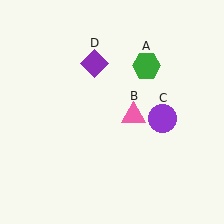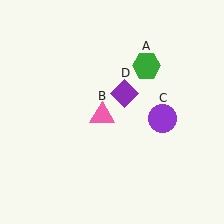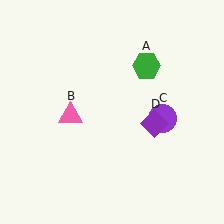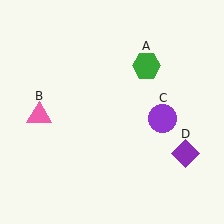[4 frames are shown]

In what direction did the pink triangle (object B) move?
The pink triangle (object B) moved left.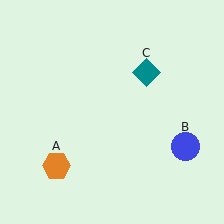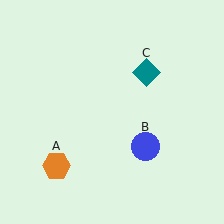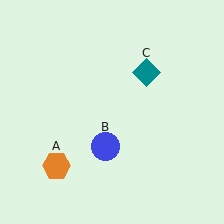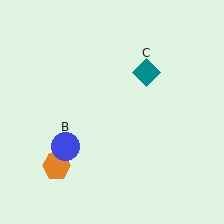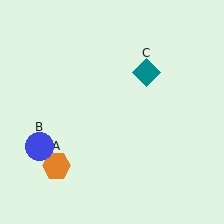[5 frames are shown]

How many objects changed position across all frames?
1 object changed position: blue circle (object B).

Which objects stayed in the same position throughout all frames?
Orange hexagon (object A) and teal diamond (object C) remained stationary.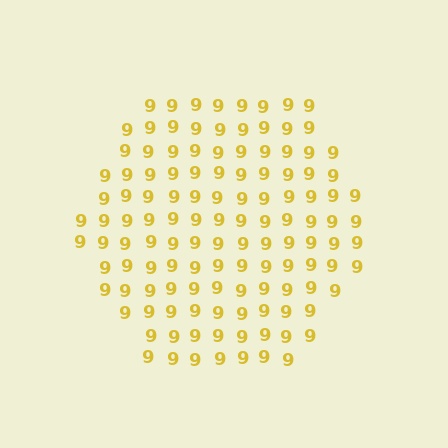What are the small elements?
The small elements are digit 9's.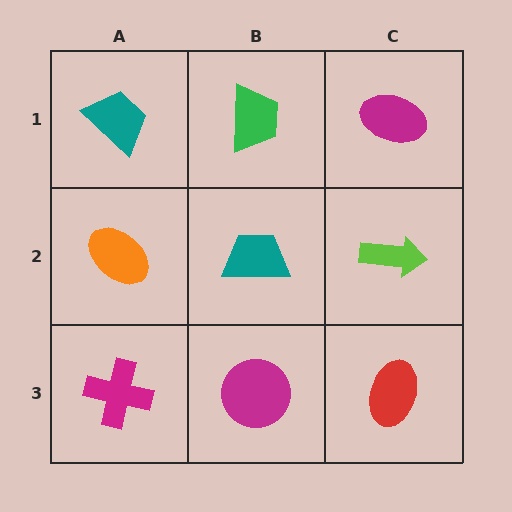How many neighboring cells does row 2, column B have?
4.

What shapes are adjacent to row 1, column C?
A lime arrow (row 2, column C), a green trapezoid (row 1, column B).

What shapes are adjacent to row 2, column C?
A magenta ellipse (row 1, column C), a red ellipse (row 3, column C), a teal trapezoid (row 2, column B).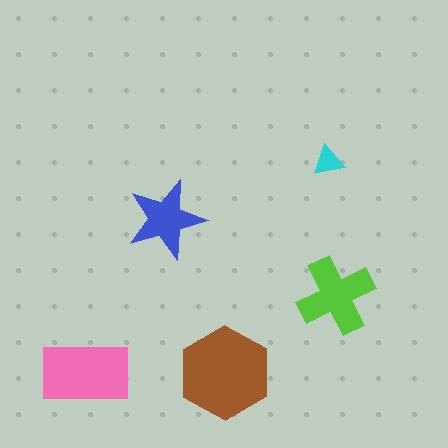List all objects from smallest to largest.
The cyan triangle, the blue star, the lime cross, the pink rectangle, the brown hexagon.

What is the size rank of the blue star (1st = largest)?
4th.